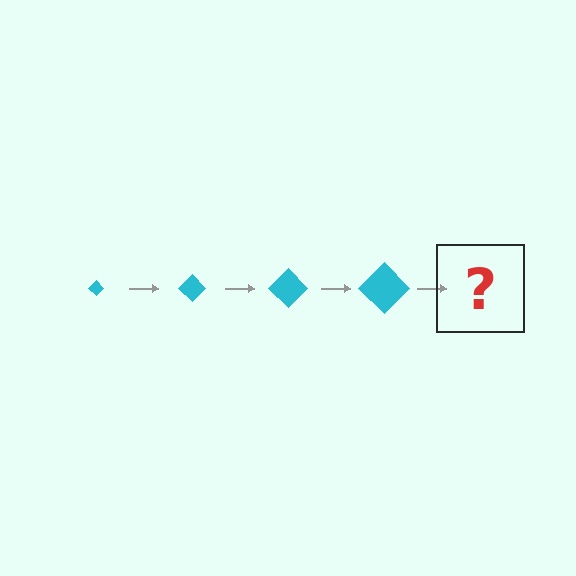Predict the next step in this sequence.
The next step is a cyan diamond, larger than the previous one.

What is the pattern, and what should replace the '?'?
The pattern is that the diamond gets progressively larger each step. The '?' should be a cyan diamond, larger than the previous one.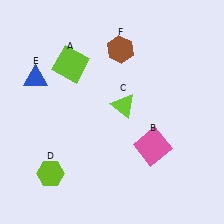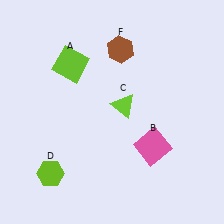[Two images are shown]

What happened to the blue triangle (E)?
The blue triangle (E) was removed in Image 2. It was in the top-left area of Image 1.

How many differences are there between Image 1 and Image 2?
There is 1 difference between the two images.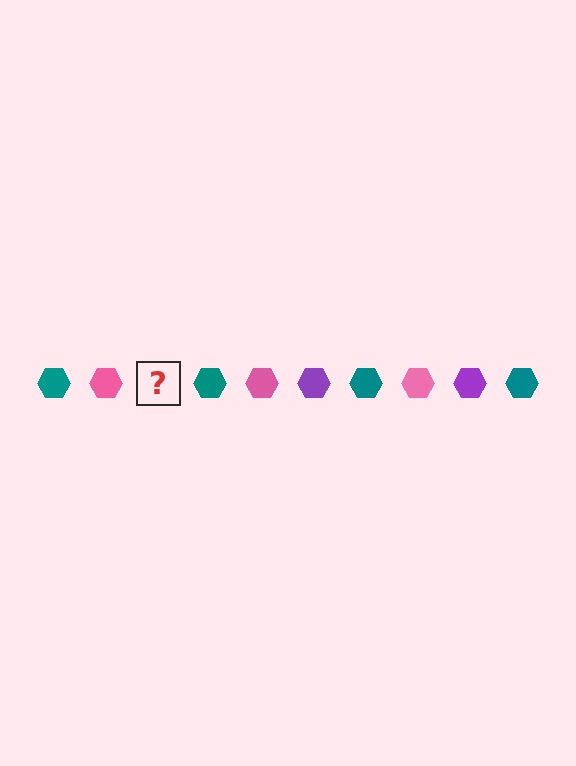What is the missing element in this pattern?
The missing element is a purple hexagon.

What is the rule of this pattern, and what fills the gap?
The rule is that the pattern cycles through teal, pink, purple hexagons. The gap should be filled with a purple hexagon.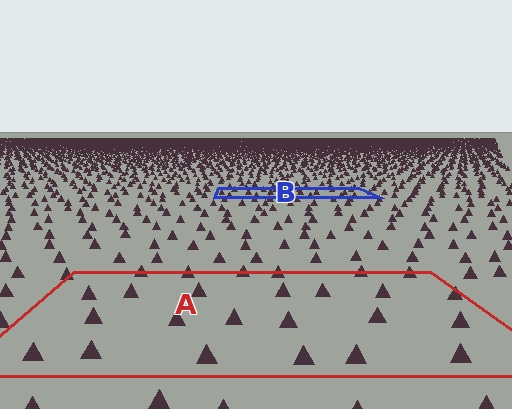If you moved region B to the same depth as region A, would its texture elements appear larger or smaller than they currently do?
They would appear larger. At a closer depth, the same texture elements are projected at a bigger on-screen size.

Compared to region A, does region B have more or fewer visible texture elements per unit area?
Region B has more texture elements per unit area — they are packed more densely because it is farther away.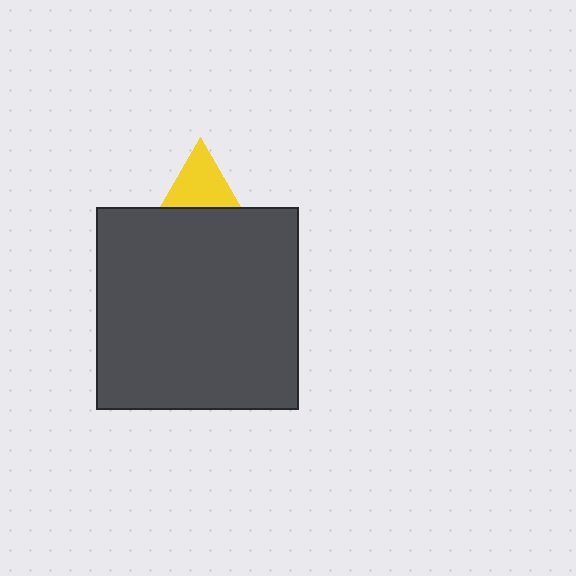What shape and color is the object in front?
The object in front is a dark gray square.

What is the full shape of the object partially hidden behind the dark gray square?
The partially hidden object is a yellow triangle.